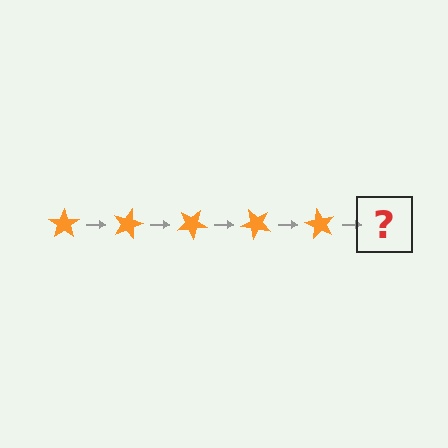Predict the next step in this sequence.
The next step is an orange star rotated 75 degrees.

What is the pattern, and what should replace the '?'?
The pattern is that the star rotates 15 degrees each step. The '?' should be an orange star rotated 75 degrees.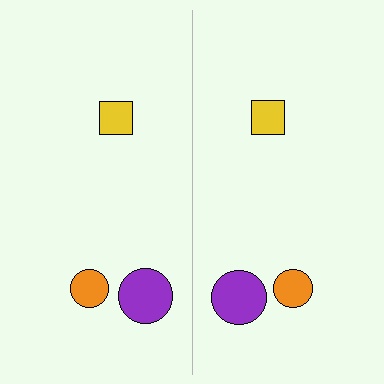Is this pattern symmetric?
Yes, this pattern has bilateral (reflection) symmetry.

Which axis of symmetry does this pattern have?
The pattern has a vertical axis of symmetry running through the center of the image.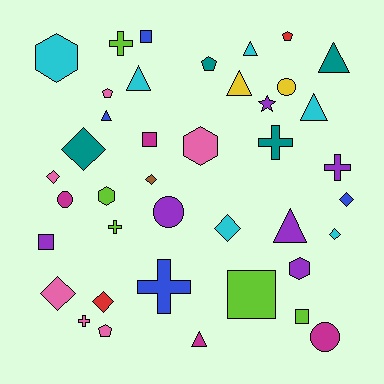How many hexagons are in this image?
There are 4 hexagons.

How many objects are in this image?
There are 40 objects.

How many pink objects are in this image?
There are 6 pink objects.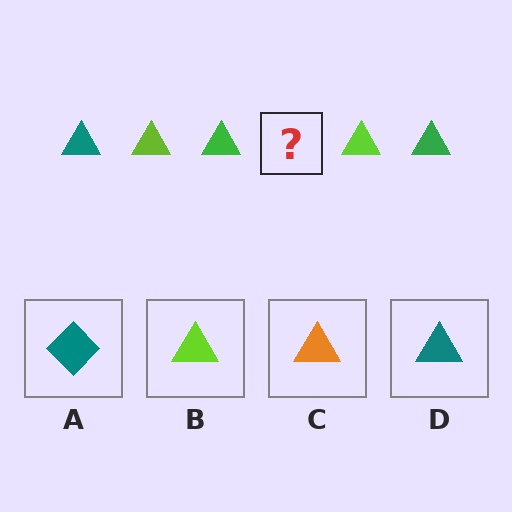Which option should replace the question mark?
Option D.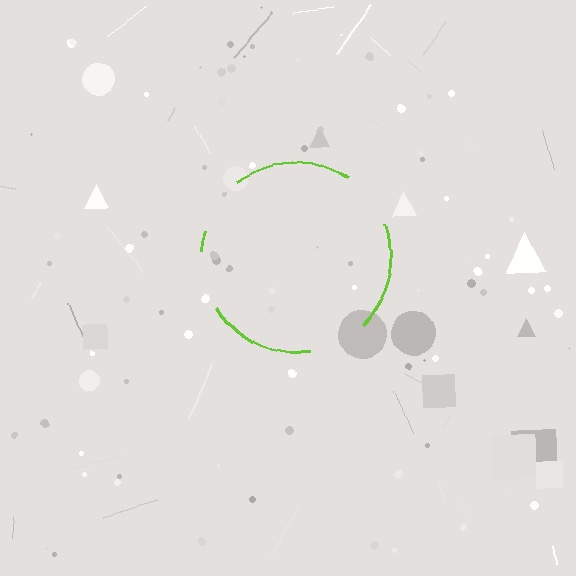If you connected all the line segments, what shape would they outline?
They would outline a circle.